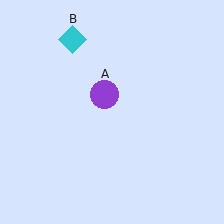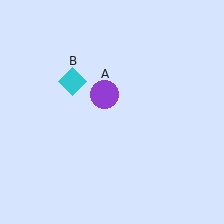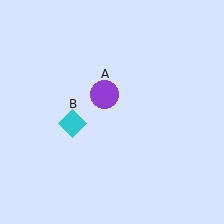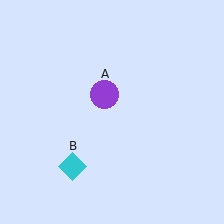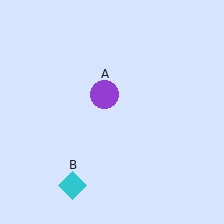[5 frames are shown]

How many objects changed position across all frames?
1 object changed position: cyan diamond (object B).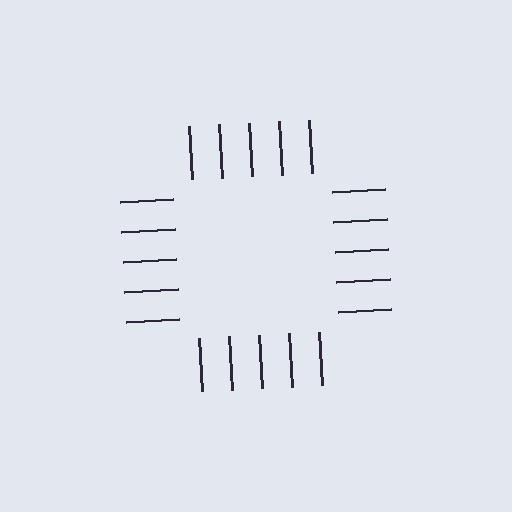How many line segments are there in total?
20 — 5 along each of the 4 edges.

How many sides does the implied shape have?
4 sides — the line-ends trace a square.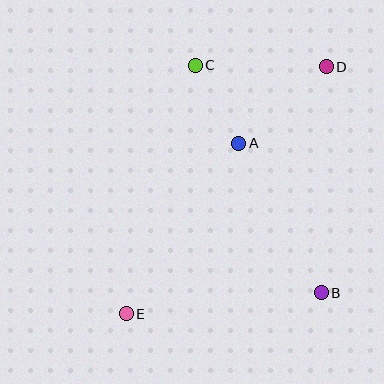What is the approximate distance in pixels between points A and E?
The distance between A and E is approximately 204 pixels.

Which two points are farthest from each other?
Points D and E are farthest from each other.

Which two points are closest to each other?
Points A and C are closest to each other.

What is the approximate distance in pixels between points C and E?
The distance between C and E is approximately 258 pixels.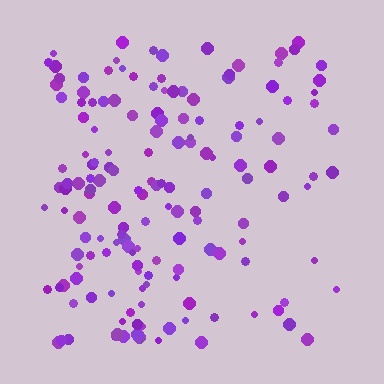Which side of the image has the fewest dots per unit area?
The right.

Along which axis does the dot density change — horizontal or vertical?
Horizontal.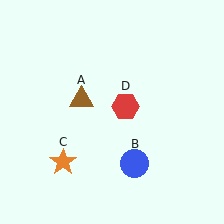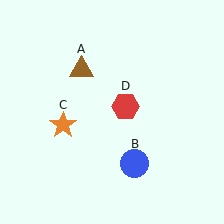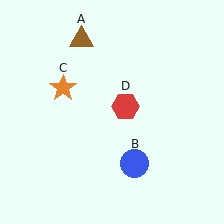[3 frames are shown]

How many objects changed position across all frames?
2 objects changed position: brown triangle (object A), orange star (object C).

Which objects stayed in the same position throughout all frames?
Blue circle (object B) and red hexagon (object D) remained stationary.